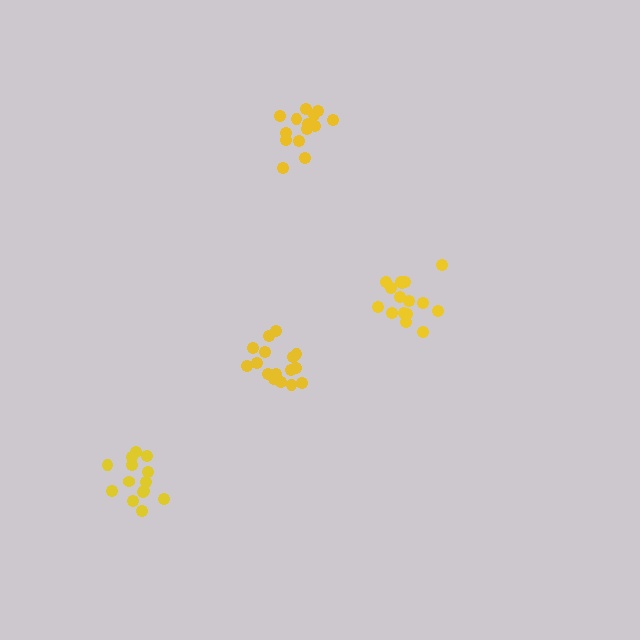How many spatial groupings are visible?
There are 4 spatial groupings.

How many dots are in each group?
Group 1: 14 dots, Group 2: 14 dots, Group 3: 16 dots, Group 4: 16 dots (60 total).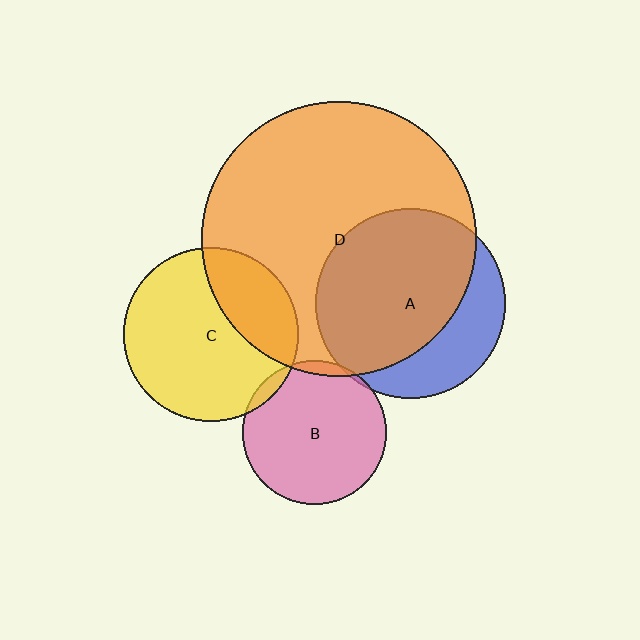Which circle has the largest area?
Circle D (orange).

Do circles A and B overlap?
Yes.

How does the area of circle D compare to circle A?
Approximately 2.1 times.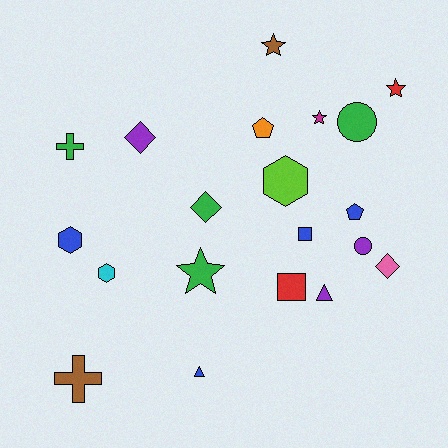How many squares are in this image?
There are 2 squares.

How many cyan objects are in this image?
There is 1 cyan object.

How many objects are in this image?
There are 20 objects.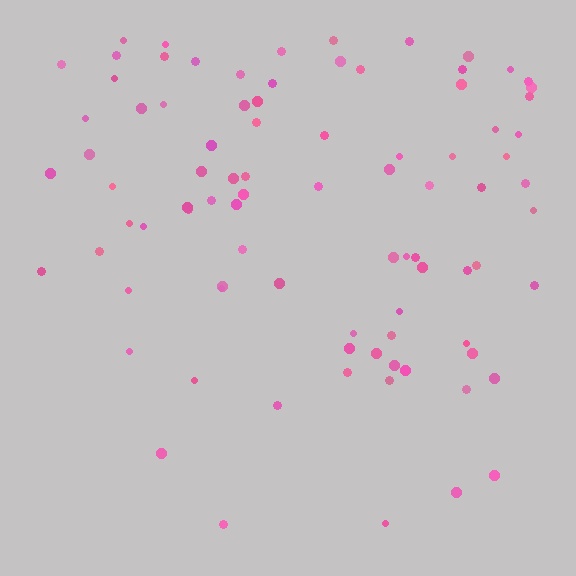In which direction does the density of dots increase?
From bottom to top, with the top side densest.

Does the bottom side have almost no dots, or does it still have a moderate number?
Still a moderate number, just noticeably fewer than the top.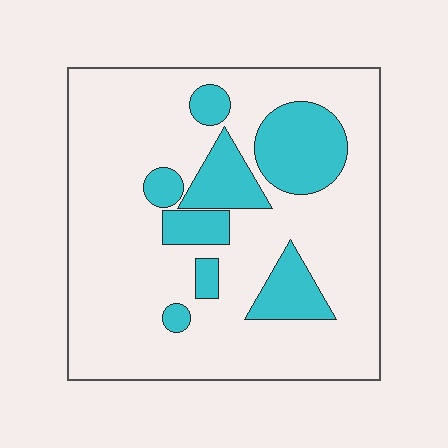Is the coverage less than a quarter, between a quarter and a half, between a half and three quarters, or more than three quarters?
Less than a quarter.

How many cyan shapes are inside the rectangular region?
8.